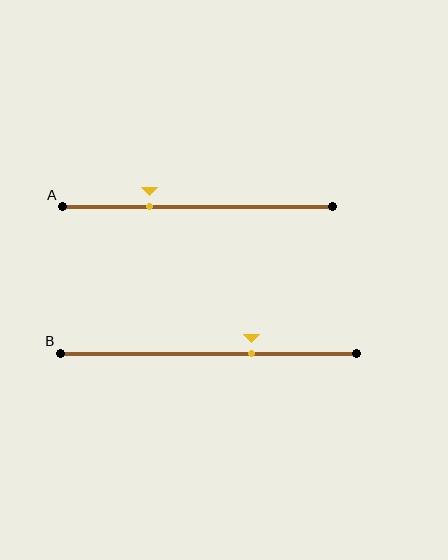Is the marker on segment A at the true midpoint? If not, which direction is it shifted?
No, the marker on segment A is shifted to the left by about 18% of the segment length.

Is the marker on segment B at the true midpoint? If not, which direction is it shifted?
No, the marker on segment B is shifted to the right by about 15% of the segment length.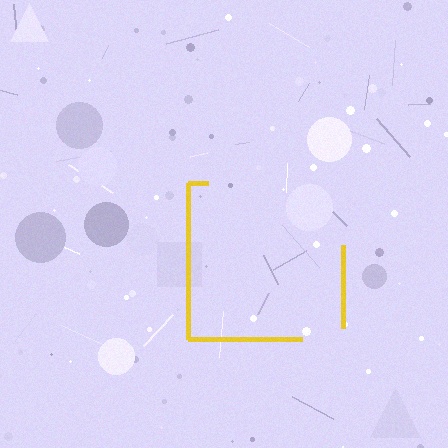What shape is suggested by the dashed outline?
The dashed outline suggests a square.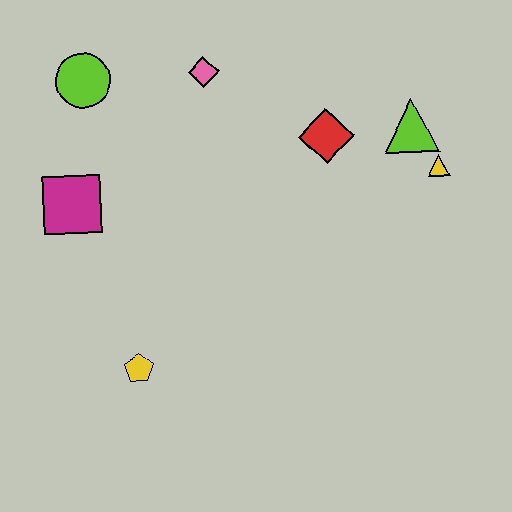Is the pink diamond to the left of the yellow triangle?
Yes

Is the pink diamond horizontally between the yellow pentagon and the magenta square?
No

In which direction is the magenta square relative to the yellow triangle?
The magenta square is to the left of the yellow triangle.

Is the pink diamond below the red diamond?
No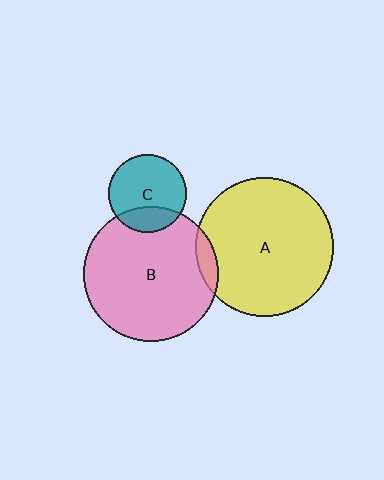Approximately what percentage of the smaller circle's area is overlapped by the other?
Approximately 25%.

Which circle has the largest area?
Circle A (yellow).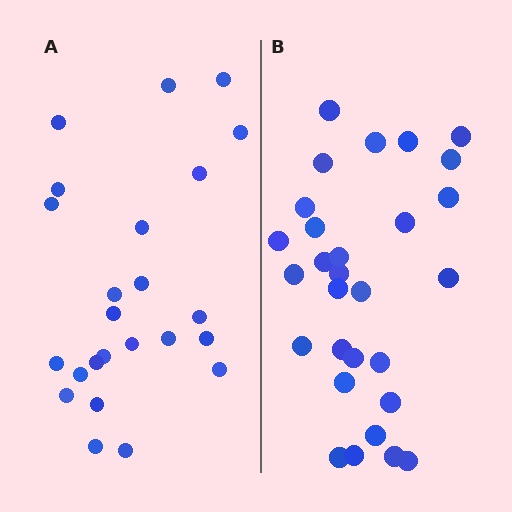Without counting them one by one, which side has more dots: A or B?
Region B (the right region) has more dots.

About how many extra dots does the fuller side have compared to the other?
Region B has about 5 more dots than region A.